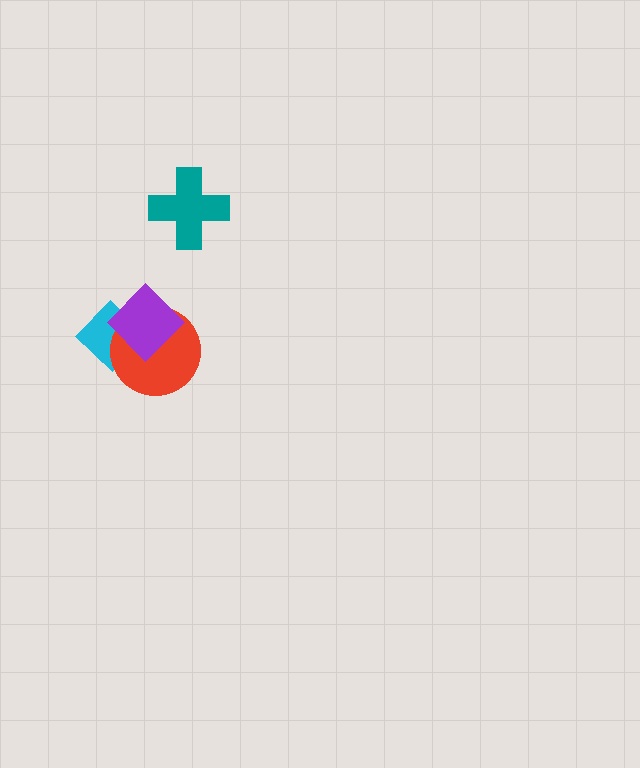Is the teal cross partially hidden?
No, no other shape covers it.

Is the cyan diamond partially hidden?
Yes, it is partially covered by another shape.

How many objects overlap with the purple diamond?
2 objects overlap with the purple diamond.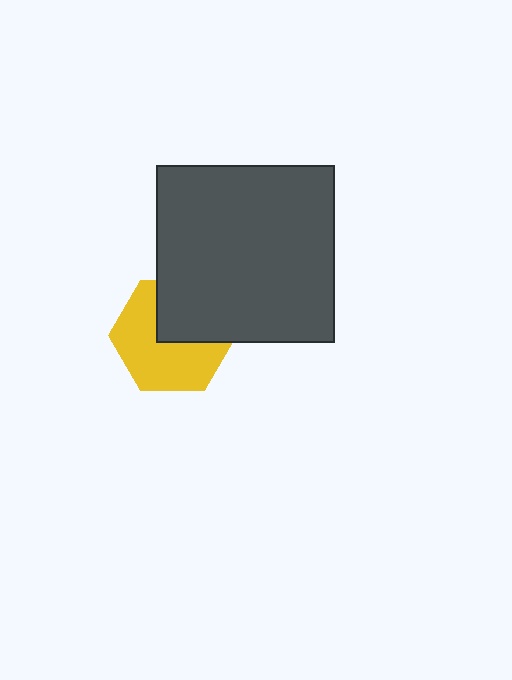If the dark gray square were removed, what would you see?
You would see the complete yellow hexagon.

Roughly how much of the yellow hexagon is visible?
About half of it is visible (roughly 60%).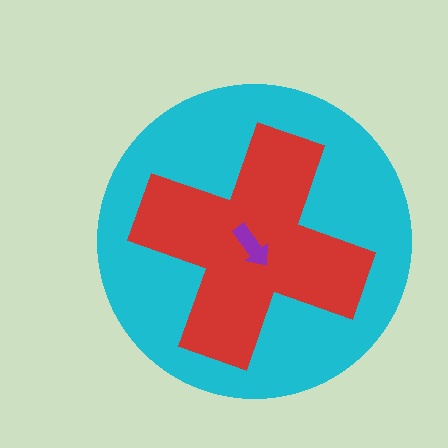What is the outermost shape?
The cyan circle.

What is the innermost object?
The purple arrow.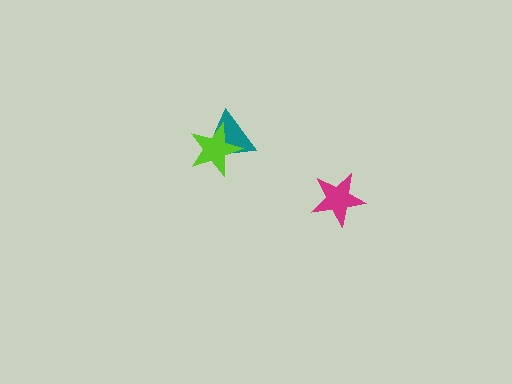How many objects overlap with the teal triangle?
1 object overlaps with the teal triangle.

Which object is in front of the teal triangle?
The lime star is in front of the teal triangle.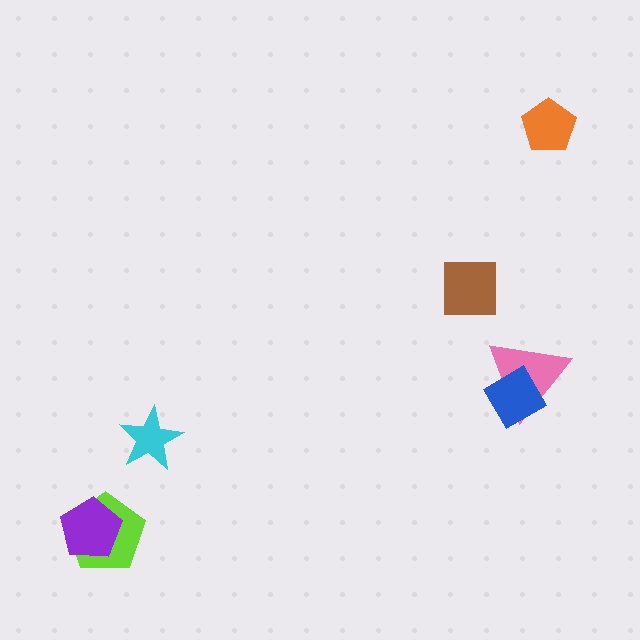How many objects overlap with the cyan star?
0 objects overlap with the cyan star.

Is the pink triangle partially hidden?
Yes, it is partially covered by another shape.